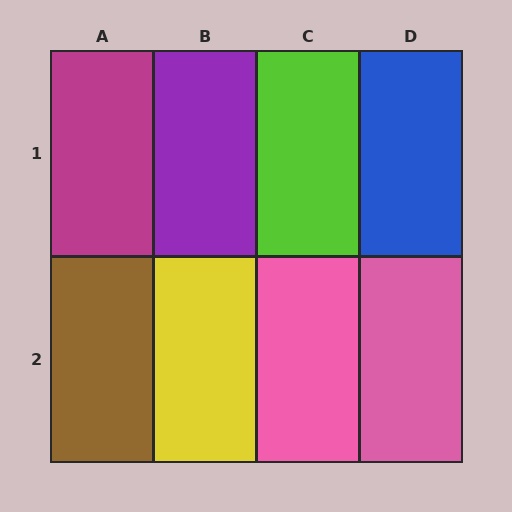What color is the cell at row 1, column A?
Magenta.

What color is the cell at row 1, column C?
Lime.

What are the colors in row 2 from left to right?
Brown, yellow, pink, pink.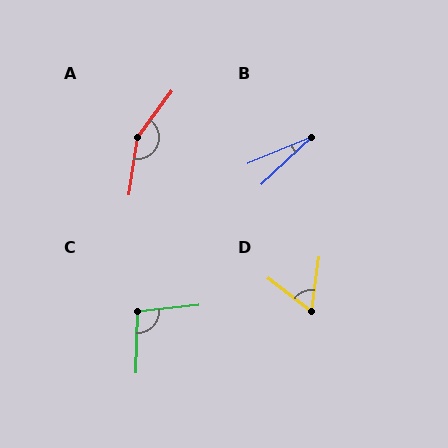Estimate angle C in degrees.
Approximately 97 degrees.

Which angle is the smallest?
B, at approximately 20 degrees.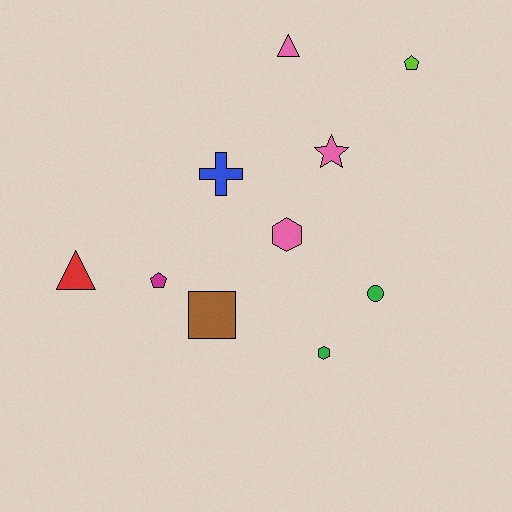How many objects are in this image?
There are 10 objects.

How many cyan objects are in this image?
There are no cyan objects.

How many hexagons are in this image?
There are 2 hexagons.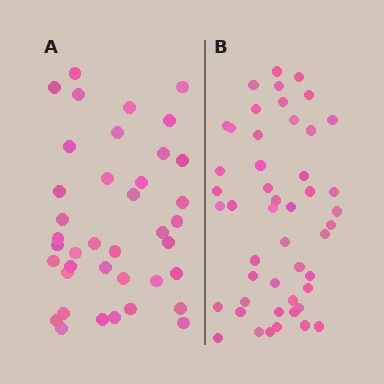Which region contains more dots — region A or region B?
Region B (the right region) has more dots.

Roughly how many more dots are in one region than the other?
Region B has roughly 8 or so more dots than region A.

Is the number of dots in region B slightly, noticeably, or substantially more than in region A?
Region B has only slightly more — the two regions are fairly close. The ratio is roughly 1.2 to 1.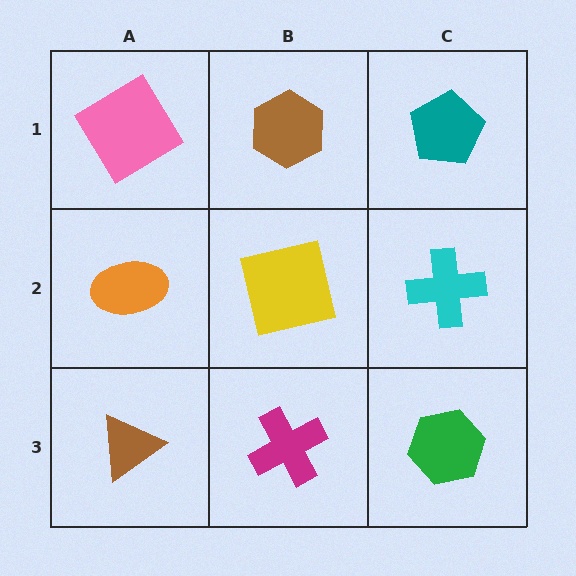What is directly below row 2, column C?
A green hexagon.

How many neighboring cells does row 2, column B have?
4.